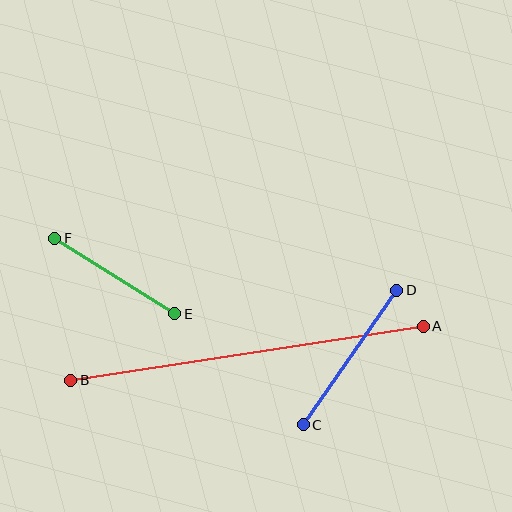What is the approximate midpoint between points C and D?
The midpoint is at approximately (350, 358) pixels.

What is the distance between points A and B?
The distance is approximately 357 pixels.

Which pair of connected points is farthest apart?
Points A and B are farthest apart.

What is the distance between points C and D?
The distance is approximately 164 pixels.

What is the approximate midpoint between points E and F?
The midpoint is at approximately (115, 276) pixels.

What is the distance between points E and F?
The distance is approximately 142 pixels.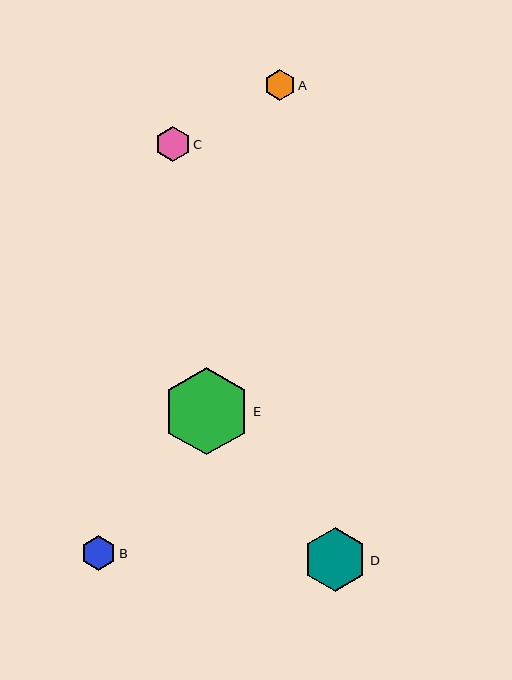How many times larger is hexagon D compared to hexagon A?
Hexagon D is approximately 2.1 times the size of hexagon A.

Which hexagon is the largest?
Hexagon E is the largest with a size of approximately 87 pixels.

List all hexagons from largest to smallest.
From largest to smallest: E, D, B, C, A.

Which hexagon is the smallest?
Hexagon A is the smallest with a size of approximately 31 pixels.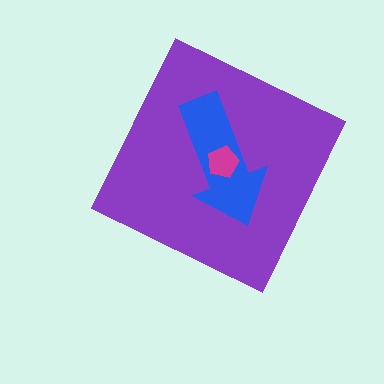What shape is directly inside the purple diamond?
The blue arrow.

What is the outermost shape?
The purple diamond.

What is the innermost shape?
The magenta pentagon.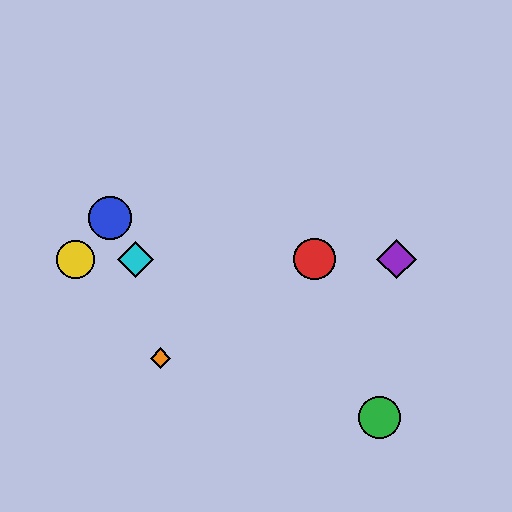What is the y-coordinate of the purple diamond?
The purple diamond is at y≈259.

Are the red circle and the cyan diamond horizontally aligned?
Yes, both are at y≈259.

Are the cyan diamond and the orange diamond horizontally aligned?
No, the cyan diamond is at y≈259 and the orange diamond is at y≈358.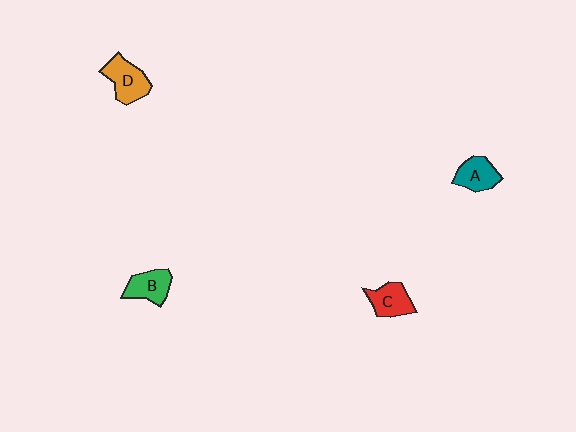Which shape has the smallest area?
Shape A (teal).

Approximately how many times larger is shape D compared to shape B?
Approximately 1.2 times.